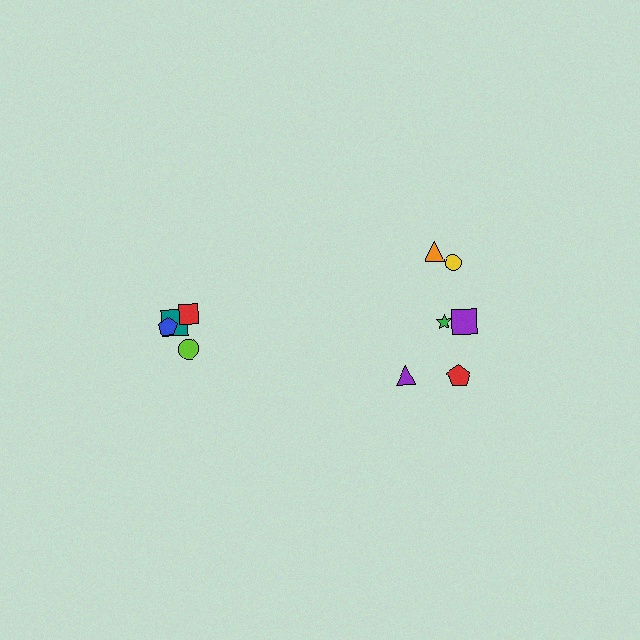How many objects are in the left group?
There are 4 objects.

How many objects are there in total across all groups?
There are 10 objects.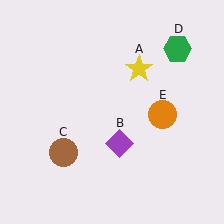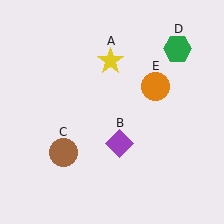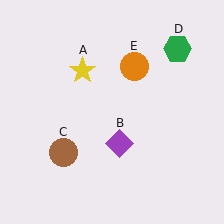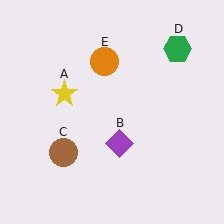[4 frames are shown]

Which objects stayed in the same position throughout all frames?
Purple diamond (object B) and brown circle (object C) and green hexagon (object D) remained stationary.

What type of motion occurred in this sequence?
The yellow star (object A), orange circle (object E) rotated counterclockwise around the center of the scene.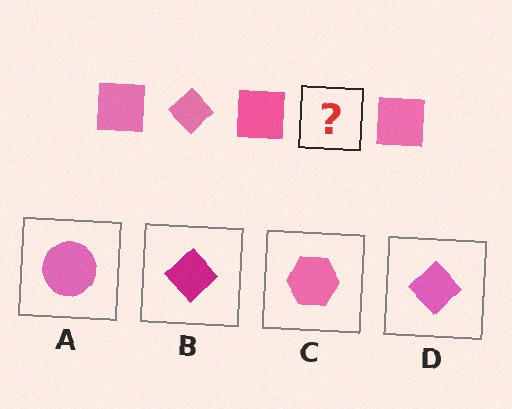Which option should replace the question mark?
Option D.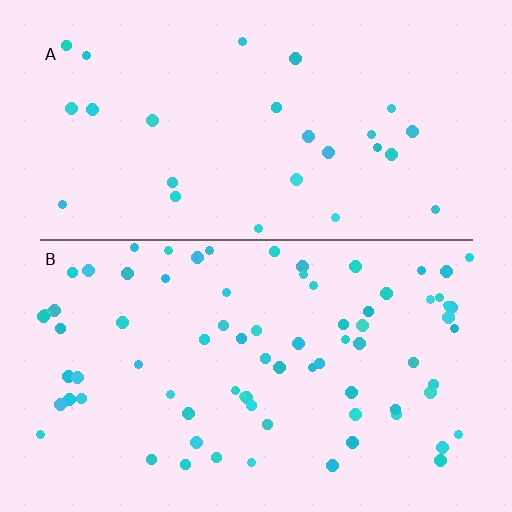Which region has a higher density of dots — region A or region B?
B (the bottom).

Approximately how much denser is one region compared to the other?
Approximately 2.9× — region B over region A.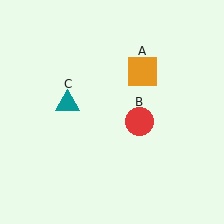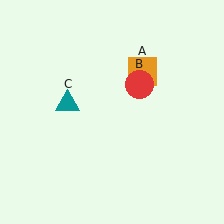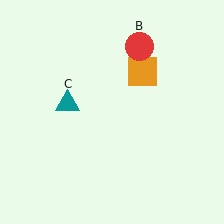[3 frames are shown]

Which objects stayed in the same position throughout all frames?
Orange square (object A) and teal triangle (object C) remained stationary.